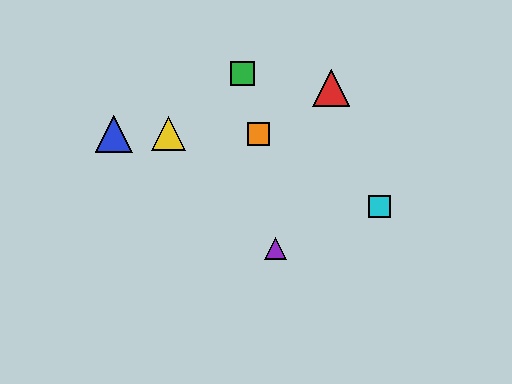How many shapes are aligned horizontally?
3 shapes (the blue triangle, the yellow triangle, the orange square) are aligned horizontally.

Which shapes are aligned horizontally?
The blue triangle, the yellow triangle, the orange square are aligned horizontally.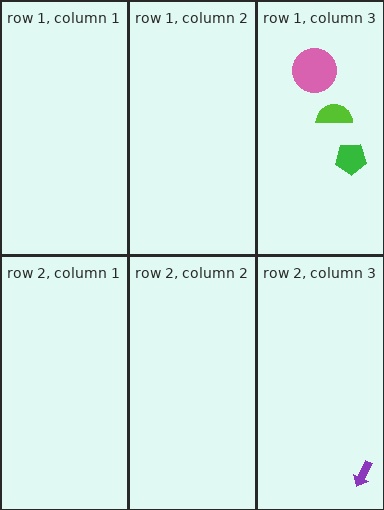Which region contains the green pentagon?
The row 1, column 3 region.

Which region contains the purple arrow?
The row 2, column 3 region.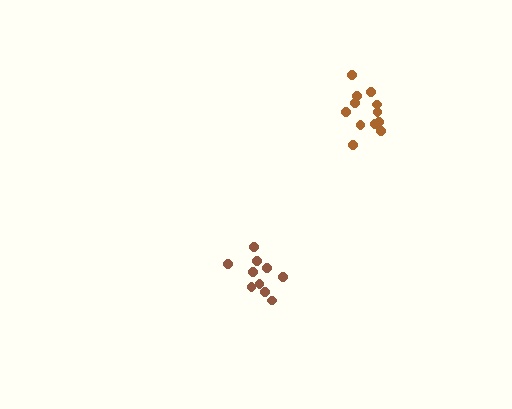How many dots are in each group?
Group 1: 11 dots, Group 2: 12 dots (23 total).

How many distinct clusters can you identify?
There are 2 distinct clusters.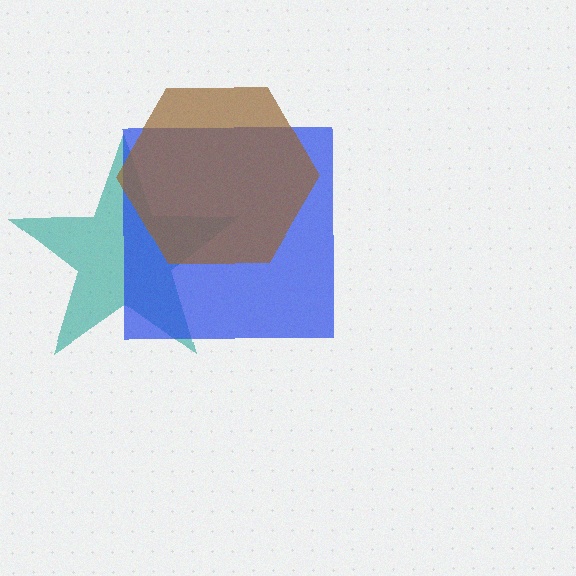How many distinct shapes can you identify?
There are 3 distinct shapes: a teal star, a blue square, a brown hexagon.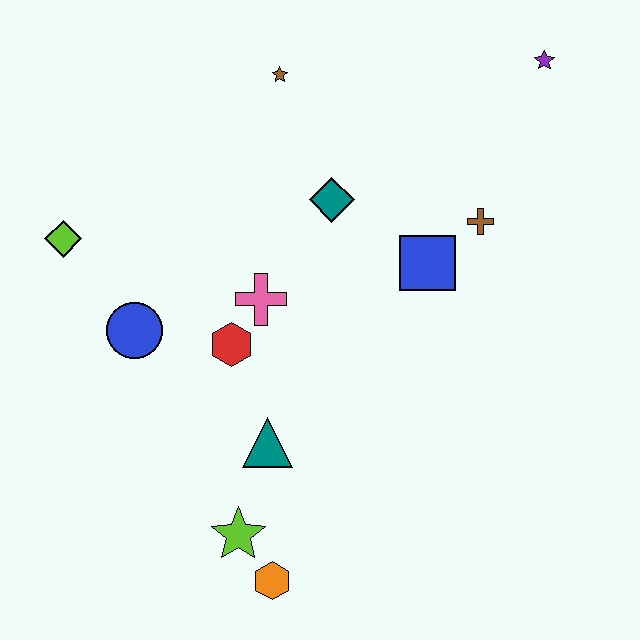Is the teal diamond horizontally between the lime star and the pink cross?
No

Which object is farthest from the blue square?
The lime diamond is farthest from the blue square.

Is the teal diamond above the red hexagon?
Yes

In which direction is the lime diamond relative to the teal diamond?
The lime diamond is to the left of the teal diamond.